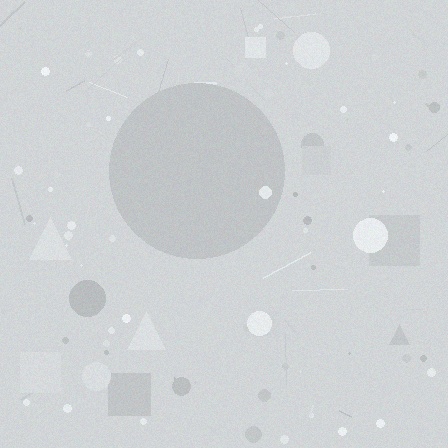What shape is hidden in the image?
A circle is hidden in the image.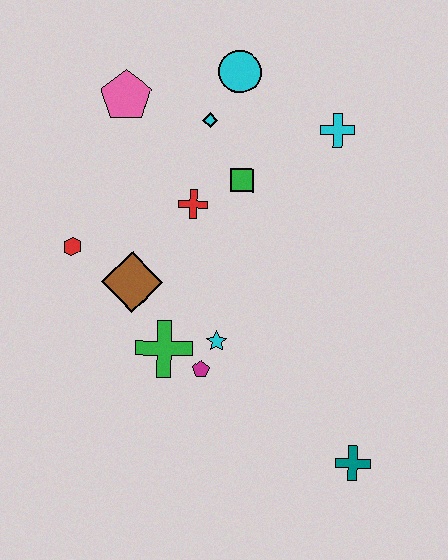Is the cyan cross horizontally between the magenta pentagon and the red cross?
No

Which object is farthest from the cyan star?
The cyan circle is farthest from the cyan star.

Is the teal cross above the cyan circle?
No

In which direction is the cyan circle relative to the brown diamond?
The cyan circle is above the brown diamond.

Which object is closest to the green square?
The red cross is closest to the green square.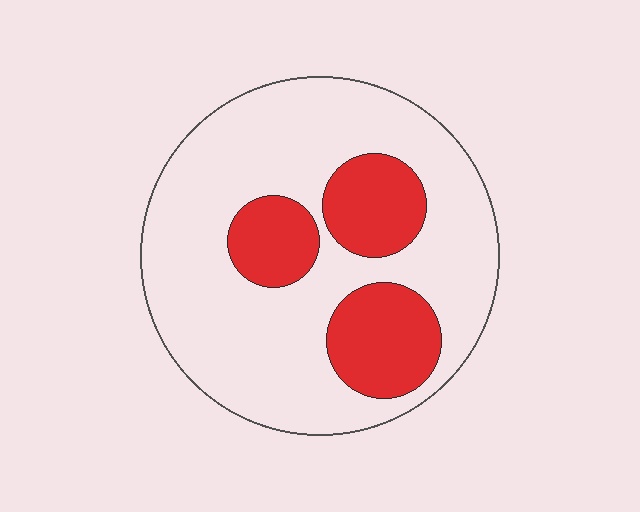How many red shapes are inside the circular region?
3.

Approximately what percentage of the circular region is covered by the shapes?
Approximately 25%.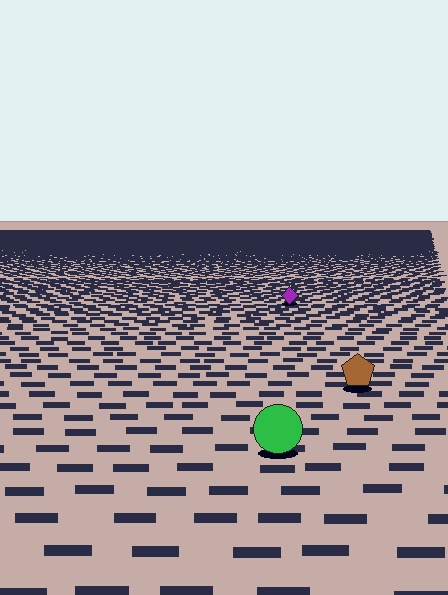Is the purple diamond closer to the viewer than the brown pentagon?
No. The brown pentagon is closer — you can tell from the texture gradient: the ground texture is coarser near it.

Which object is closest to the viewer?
The green circle is closest. The texture marks near it are larger and more spread out.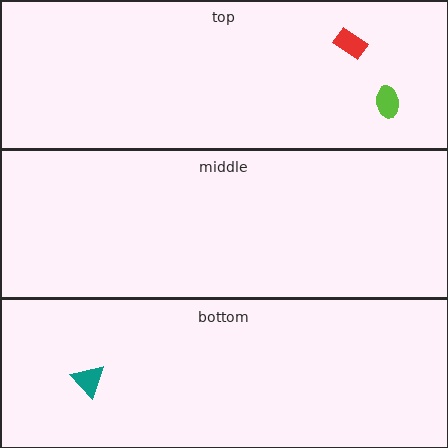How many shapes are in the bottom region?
1.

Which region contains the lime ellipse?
The top region.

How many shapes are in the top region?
2.